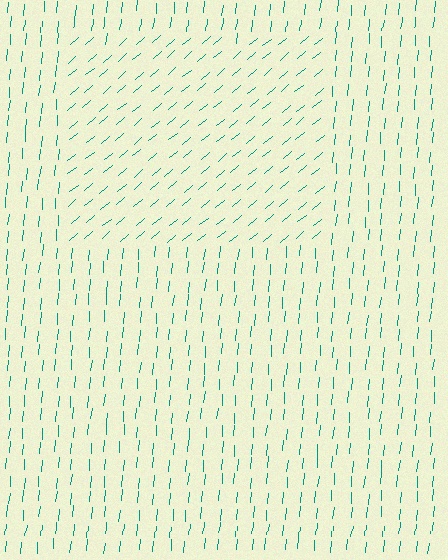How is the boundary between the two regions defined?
The boundary is defined purely by a change in line orientation (approximately 45 degrees difference). All lines are the same color and thickness.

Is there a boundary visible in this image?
Yes, there is a texture boundary formed by a change in line orientation.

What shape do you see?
I see a rectangle.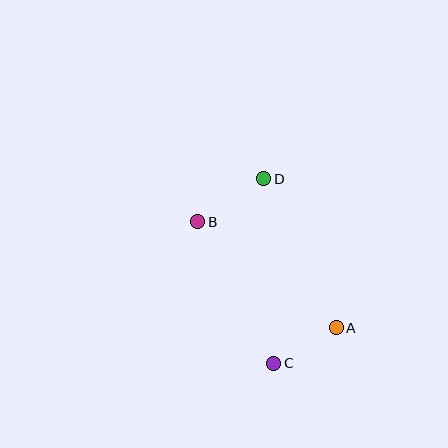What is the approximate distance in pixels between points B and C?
The distance between B and C is approximately 161 pixels.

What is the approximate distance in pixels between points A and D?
The distance between A and D is approximately 166 pixels.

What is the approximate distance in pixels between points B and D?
The distance between B and D is approximately 79 pixels.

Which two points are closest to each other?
Points A and C are closest to each other.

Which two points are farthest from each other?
Points C and D are farthest from each other.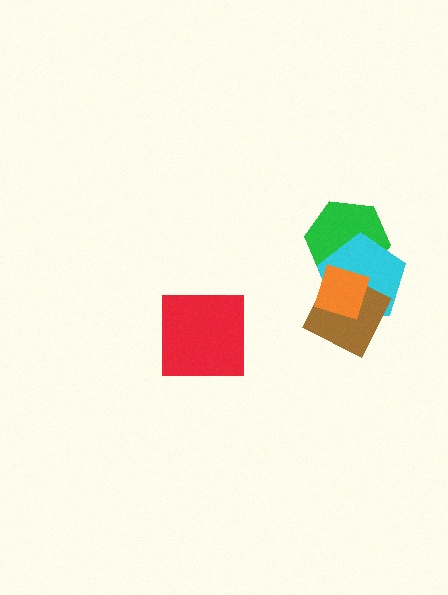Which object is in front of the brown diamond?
The orange diamond is in front of the brown diamond.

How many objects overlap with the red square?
0 objects overlap with the red square.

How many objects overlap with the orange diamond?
3 objects overlap with the orange diamond.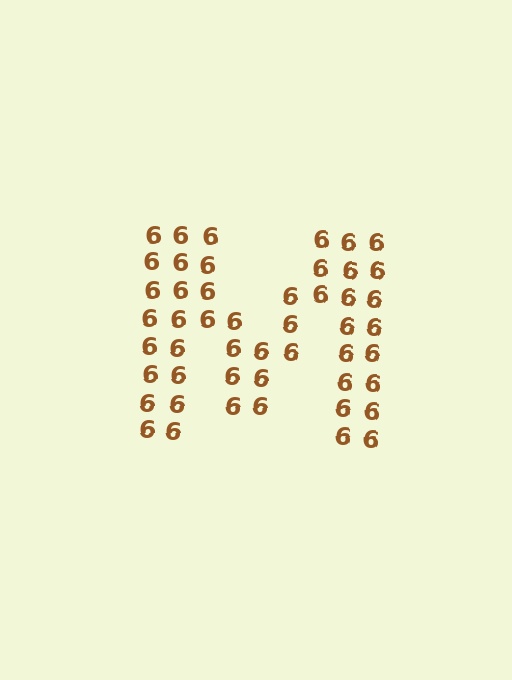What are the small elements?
The small elements are digit 6's.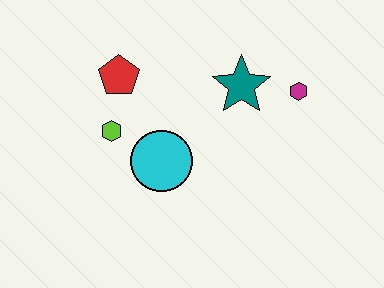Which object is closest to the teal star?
The magenta hexagon is closest to the teal star.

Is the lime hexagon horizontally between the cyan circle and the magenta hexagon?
No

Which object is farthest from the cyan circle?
The magenta hexagon is farthest from the cyan circle.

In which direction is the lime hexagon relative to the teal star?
The lime hexagon is to the left of the teal star.